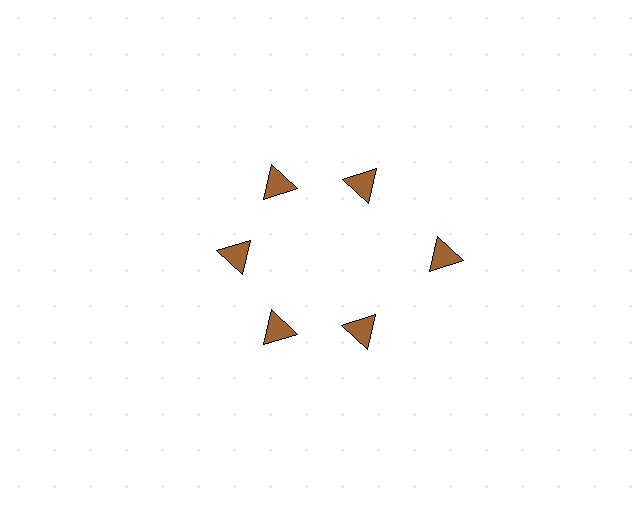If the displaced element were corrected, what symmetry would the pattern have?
It would have 6-fold rotational symmetry — the pattern would map onto itself every 60 degrees.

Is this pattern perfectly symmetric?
No. The 6 brown triangles are arranged in a ring, but one element near the 3 o'clock position is pushed outward from the center, breaking the 6-fold rotational symmetry.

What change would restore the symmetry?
The symmetry would be restored by moving it inward, back onto the ring so that all 6 triangles sit at equal angles and equal distance from the center.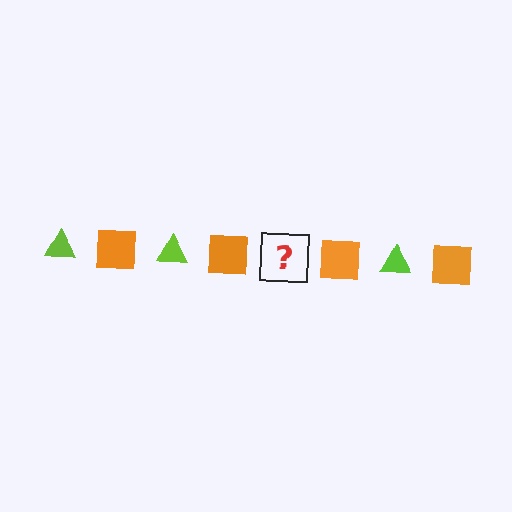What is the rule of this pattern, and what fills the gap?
The rule is that the pattern alternates between lime triangle and orange square. The gap should be filled with a lime triangle.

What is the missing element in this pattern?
The missing element is a lime triangle.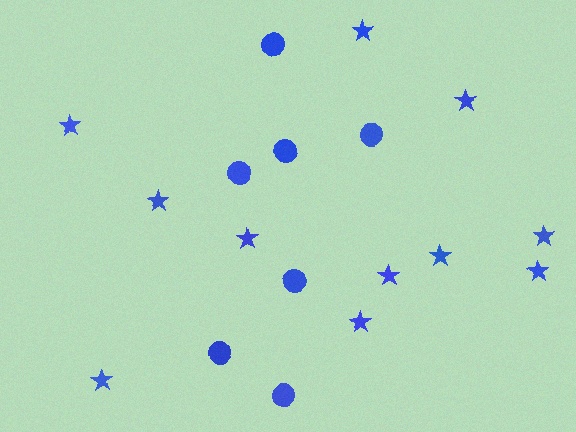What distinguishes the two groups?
There are 2 groups: one group of stars (11) and one group of circles (7).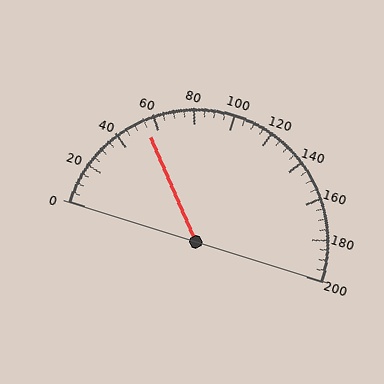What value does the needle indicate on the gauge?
The needle indicates approximately 55.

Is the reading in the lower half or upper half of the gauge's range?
The reading is in the lower half of the range (0 to 200).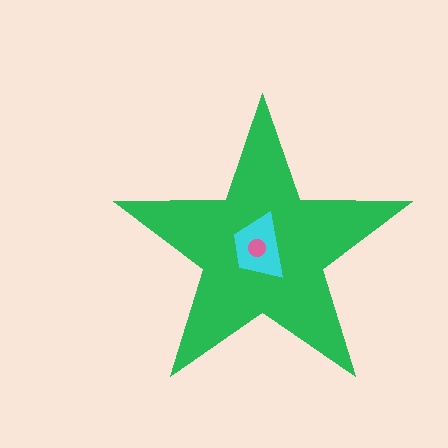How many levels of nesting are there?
3.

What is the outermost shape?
The green star.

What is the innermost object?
The pink circle.